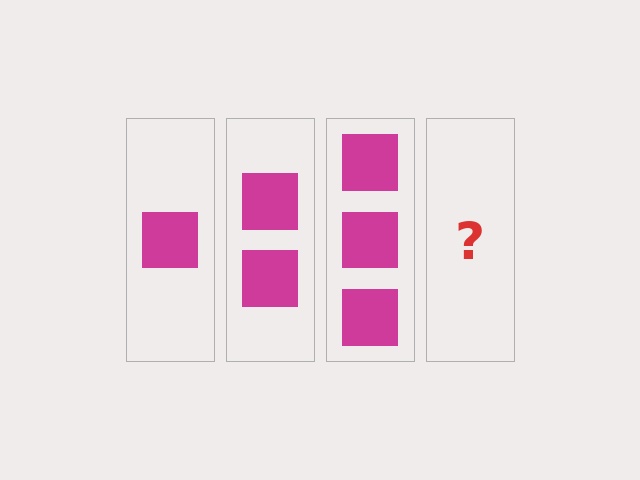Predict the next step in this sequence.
The next step is 4 squares.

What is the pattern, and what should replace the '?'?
The pattern is that each step adds one more square. The '?' should be 4 squares.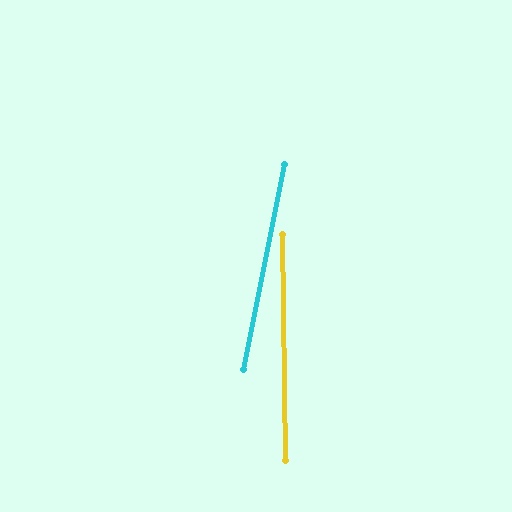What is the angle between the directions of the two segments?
Approximately 12 degrees.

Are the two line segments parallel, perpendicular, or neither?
Neither parallel nor perpendicular — they differ by about 12°.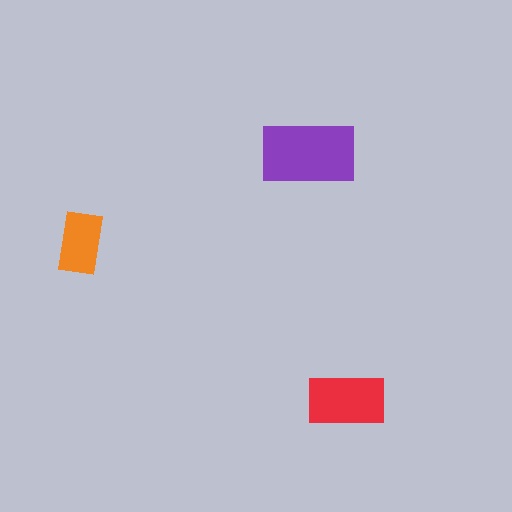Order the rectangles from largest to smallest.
the purple one, the red one, the orange one.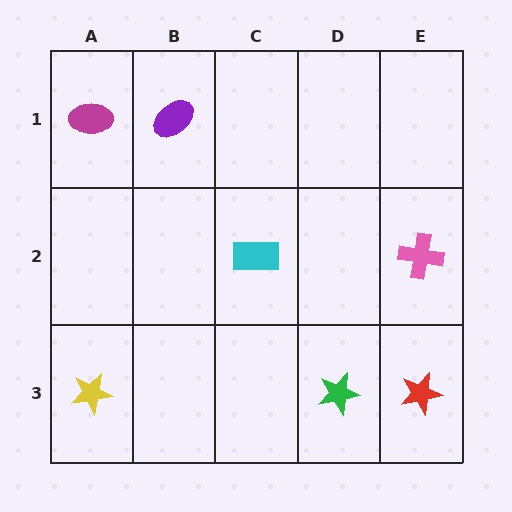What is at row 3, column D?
A green star.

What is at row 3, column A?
A yellow star.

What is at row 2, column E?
A pink cross.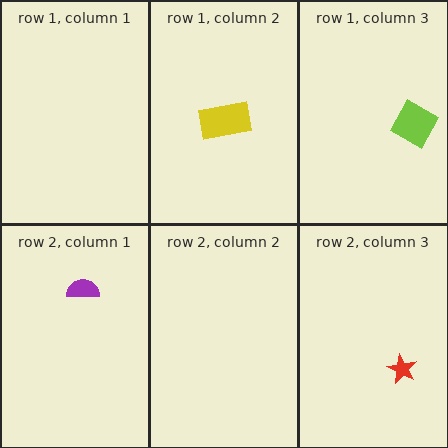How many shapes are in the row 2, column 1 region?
1.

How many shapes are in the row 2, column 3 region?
1.